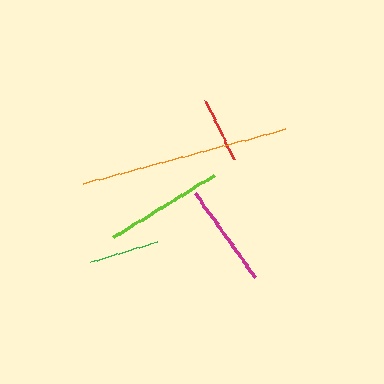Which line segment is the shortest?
The red line is the shortest at approximately 65 pixels.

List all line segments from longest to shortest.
From longest to shortest: orange, lime, magenta, green, red.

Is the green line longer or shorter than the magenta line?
The magenta line is longer than the green line.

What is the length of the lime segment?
The lime segment is approximately 119 pixels long.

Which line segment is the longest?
The orange line is the longest at approximately 209 pixels.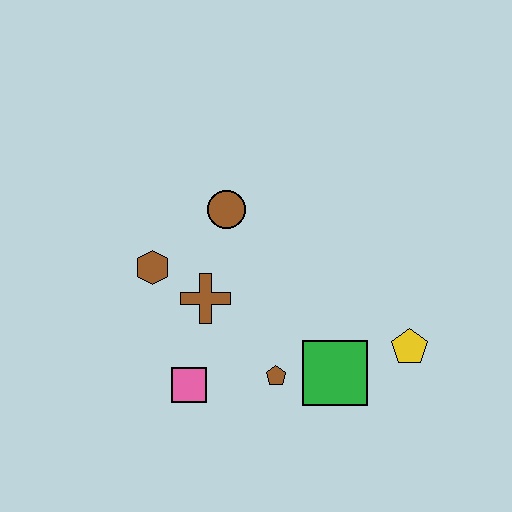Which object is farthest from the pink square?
The yellow pentagon is farthest from the pink square.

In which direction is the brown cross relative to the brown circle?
The brown cross is below the brown circle.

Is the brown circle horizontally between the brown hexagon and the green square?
Yes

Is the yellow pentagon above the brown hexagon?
No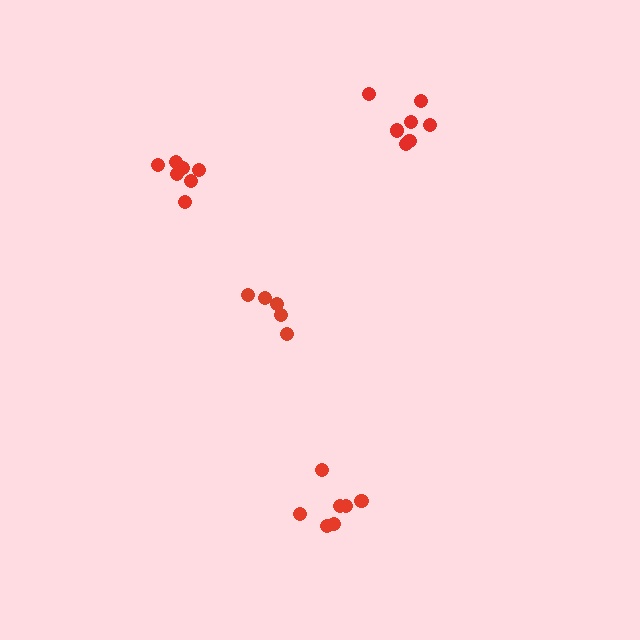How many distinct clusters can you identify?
There are 4 distinct clusters.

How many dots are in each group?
Group 1: 5 dots, Group 2: 7 dots, Group 3: 7 dots, Group 4: 7 dots (26 total).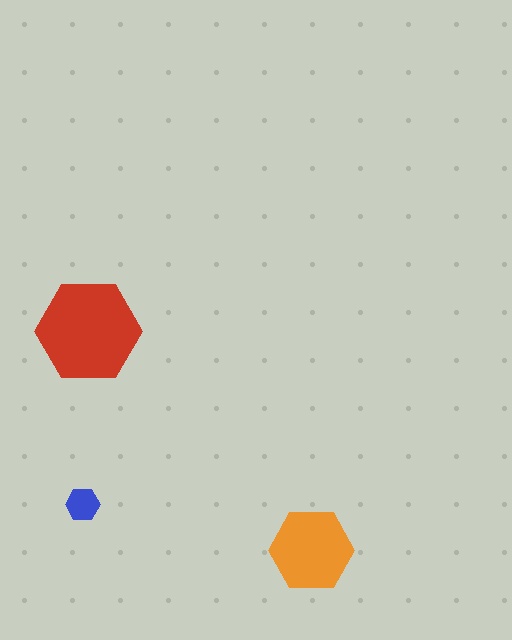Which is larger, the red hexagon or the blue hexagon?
The red one.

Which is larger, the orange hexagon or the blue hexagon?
The orange one.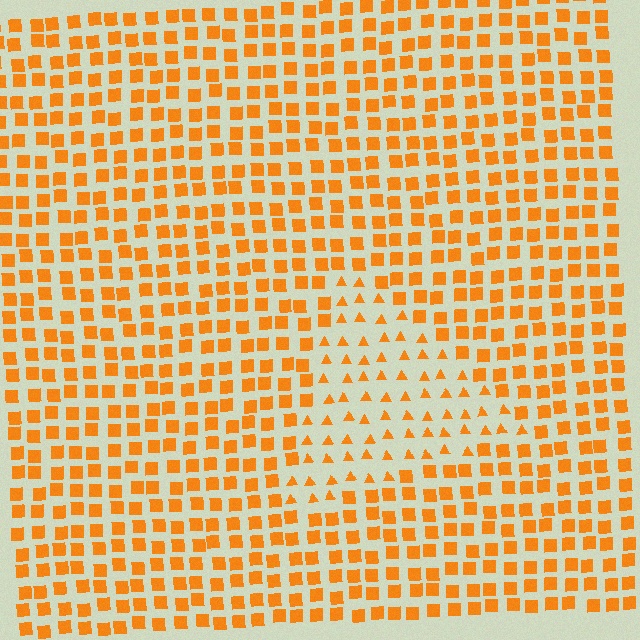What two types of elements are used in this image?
The image uses triangles inside the triangle region and squares outside it.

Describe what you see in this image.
The image is filled with small orange elements arranged in a uniform grid. A triangle-shaped region contains triangles, while the surrounding area contains squares. The boundary is defined purely by the change in element shape.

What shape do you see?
I see a triangle.